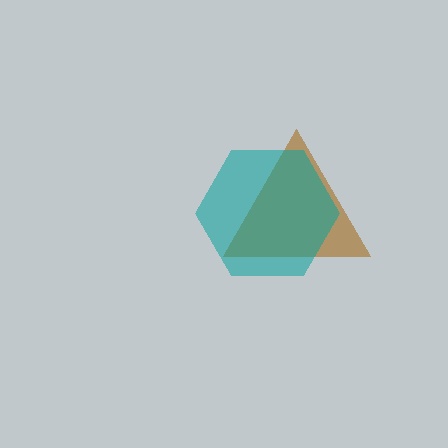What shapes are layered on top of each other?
The layered shapes are: a brown triangle, a teal hexagon.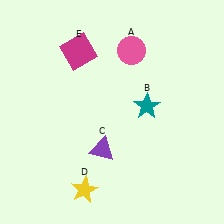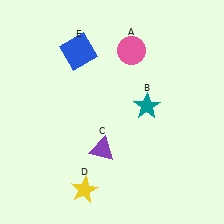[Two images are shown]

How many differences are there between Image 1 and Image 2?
There is 1 difference between the two images.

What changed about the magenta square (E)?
In Image 1, E is magenta. In Image 2, it changed to blue.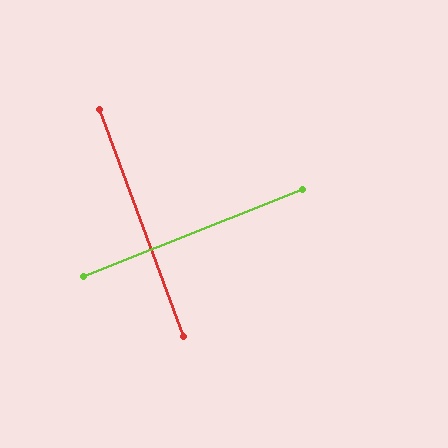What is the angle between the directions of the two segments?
Approximately 89 degrees.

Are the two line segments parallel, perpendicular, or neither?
Perpendicular — they meet at approximately 89°.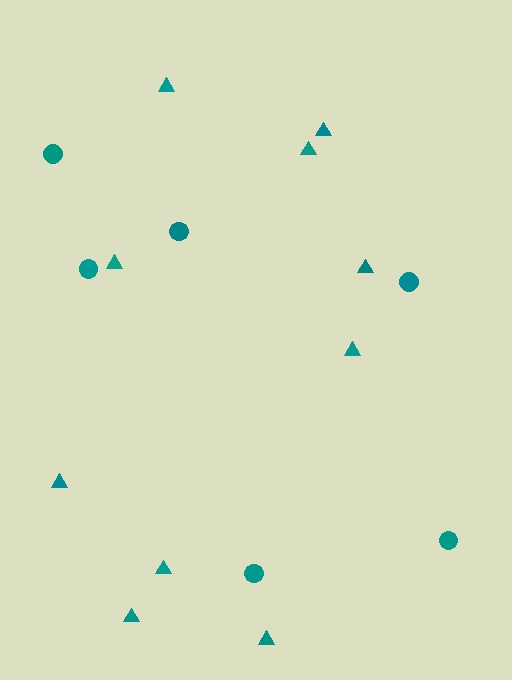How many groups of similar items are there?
There are 2 groups: one group of circles (6) and one group of triangles (10).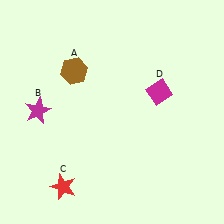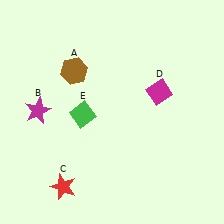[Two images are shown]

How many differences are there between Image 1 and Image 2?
There is 1 difference between the two images.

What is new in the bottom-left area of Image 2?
A green diamond (E) was added in the bottom-left area of Image 2.